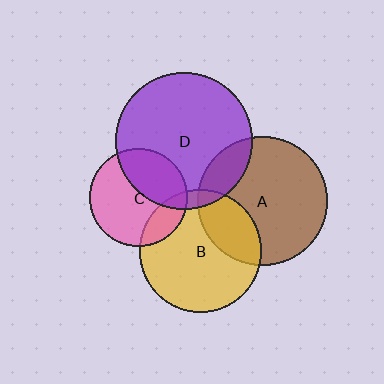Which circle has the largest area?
Circle D (purple).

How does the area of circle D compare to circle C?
Approximately 2.0 times.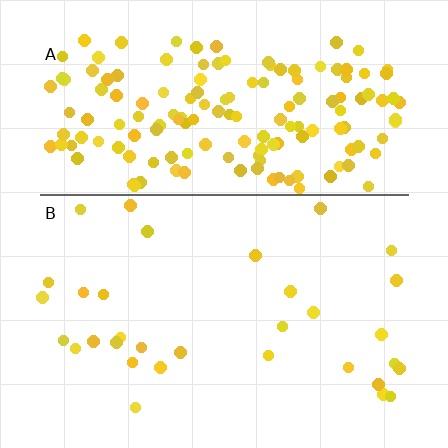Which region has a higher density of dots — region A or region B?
A (the top).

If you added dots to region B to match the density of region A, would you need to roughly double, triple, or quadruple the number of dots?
Approximately quadruple.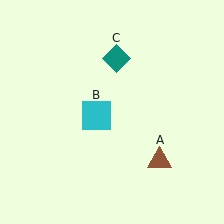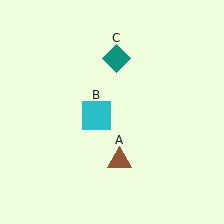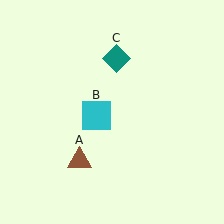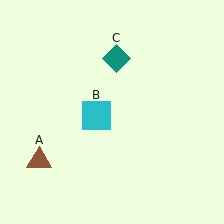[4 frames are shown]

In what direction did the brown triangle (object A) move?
The brown triangle (object A) moved left.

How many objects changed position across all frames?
1 object changed position: brown triangle (object A).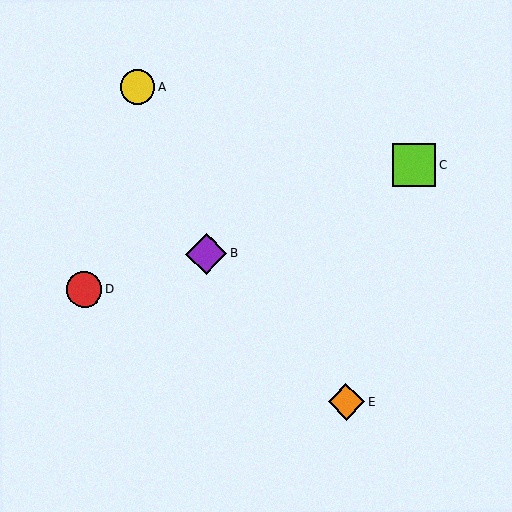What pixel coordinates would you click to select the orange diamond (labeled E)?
Click at (346, 402) to select the orange diamond E.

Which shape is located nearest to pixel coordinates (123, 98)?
The yellow circle (labeled A) at (138, 87) is nearest to that location.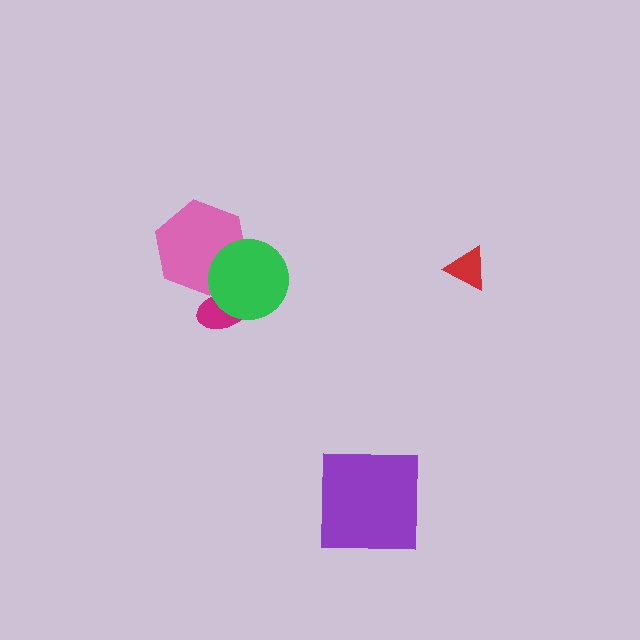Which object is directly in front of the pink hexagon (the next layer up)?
The magenta ellipse is directly in front of the pink hexagon.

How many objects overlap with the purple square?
0 objects overlap with the purple square.